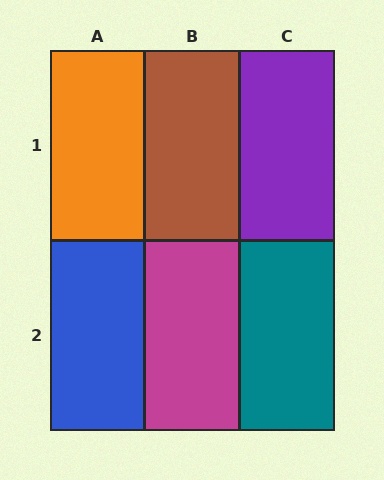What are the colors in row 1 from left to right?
Orange, brown, purple.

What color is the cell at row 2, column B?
Magenta.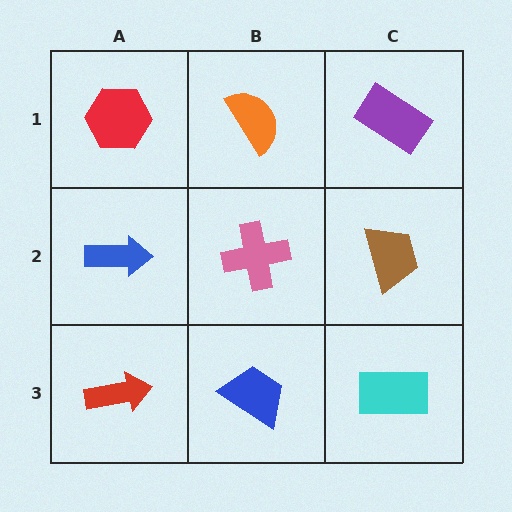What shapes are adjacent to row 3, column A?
A blue arrow (row 2, column A), a blue trapezoid (row 3, column B).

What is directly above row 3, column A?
A blue arrow.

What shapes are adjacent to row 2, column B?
An orange semicircle (row 1, column B), a blue trapezoid (row 3, column B), a blue arrow (row 2, column A), a brown trapezoid (row 2, column C).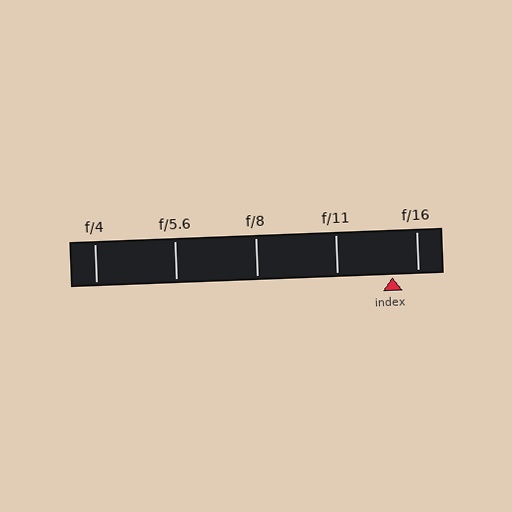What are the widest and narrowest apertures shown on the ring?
The widest aperture shown is f/4 and the narrowest is f/16.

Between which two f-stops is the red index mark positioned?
The index mark is between f/11 and f/16.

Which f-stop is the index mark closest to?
The index mark is closest to f/16.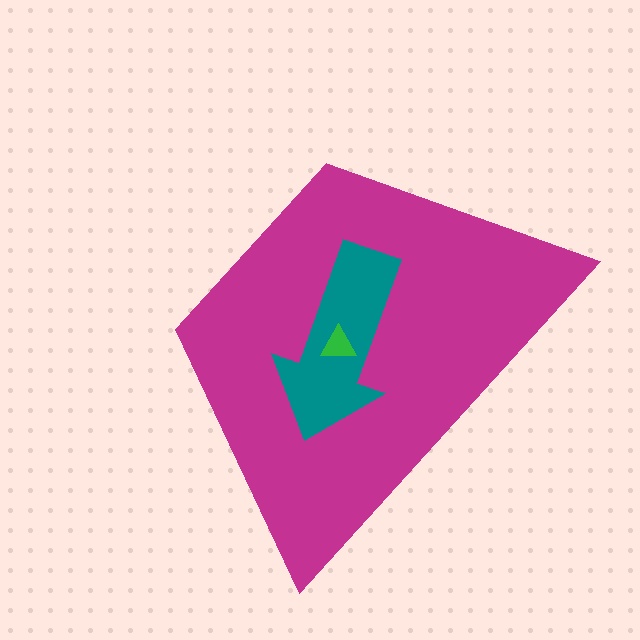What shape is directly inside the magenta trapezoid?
The teal arrow.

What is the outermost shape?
The magenta trapezoid.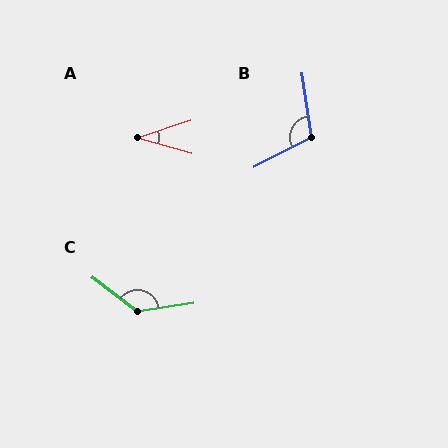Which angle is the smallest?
A, at approximately 34 degrees.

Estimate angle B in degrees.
Approximately 109 degrees.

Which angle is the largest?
C, at approximately 134 degrees.